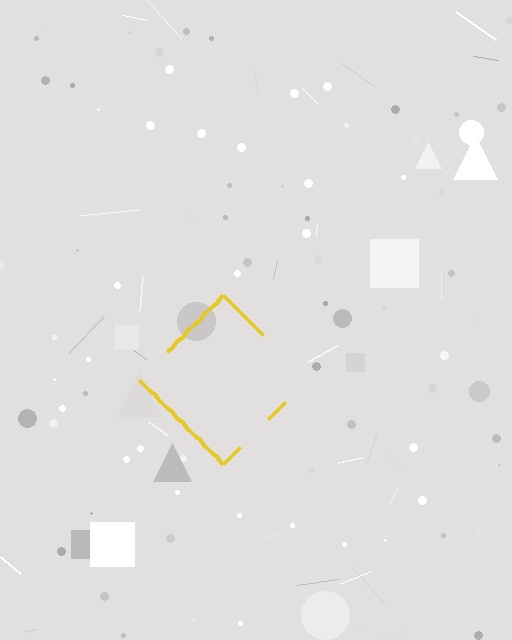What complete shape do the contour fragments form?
The contour fragments form a diamond.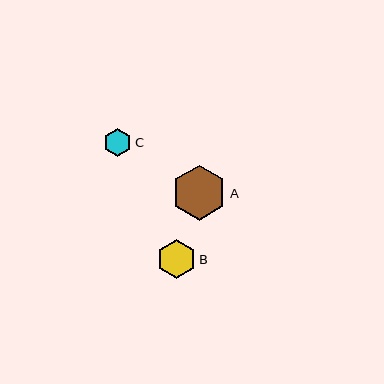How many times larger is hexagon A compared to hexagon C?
Hexagon A is approximately 2.0 times the size of hexagon C.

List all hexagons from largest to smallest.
From largest to smallest: A, B, C.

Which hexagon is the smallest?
Hexagon C is the smallest with a size of approximately 28 pixels.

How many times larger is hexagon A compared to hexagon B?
Hexagon A is approximately 1.4 times the size of hexagon B.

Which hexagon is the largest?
Hexagon A is the largest with a size of approximately 55 pixels.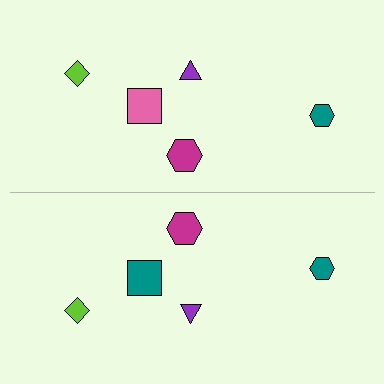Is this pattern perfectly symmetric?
No, the pattern is not perfectly symmetric. The teal square on the bottom side breaks the symmetry — its mirror counterpart is pink.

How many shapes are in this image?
There are 10 shapes in this image.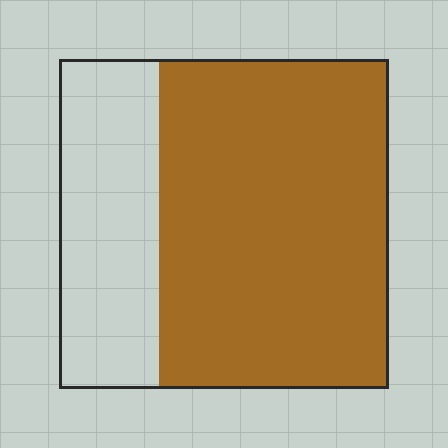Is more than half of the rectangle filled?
Yes.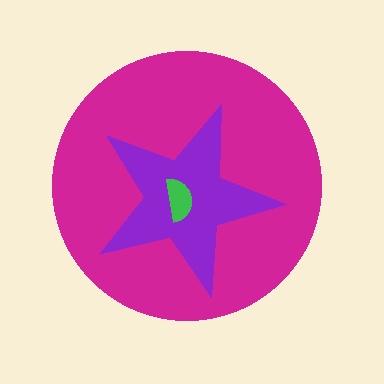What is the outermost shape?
The magenta circle.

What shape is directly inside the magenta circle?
The purple star.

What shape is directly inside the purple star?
The green semicircle.